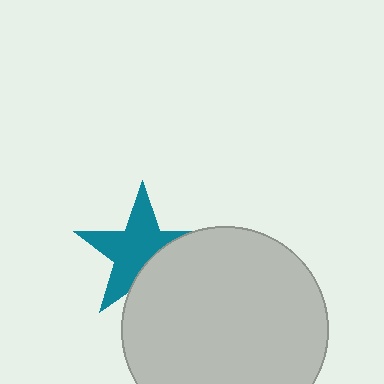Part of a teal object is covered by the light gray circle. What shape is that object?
It is a star.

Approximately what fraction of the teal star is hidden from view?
Roughly 34% of the teal star is hidden behind the light gray circle.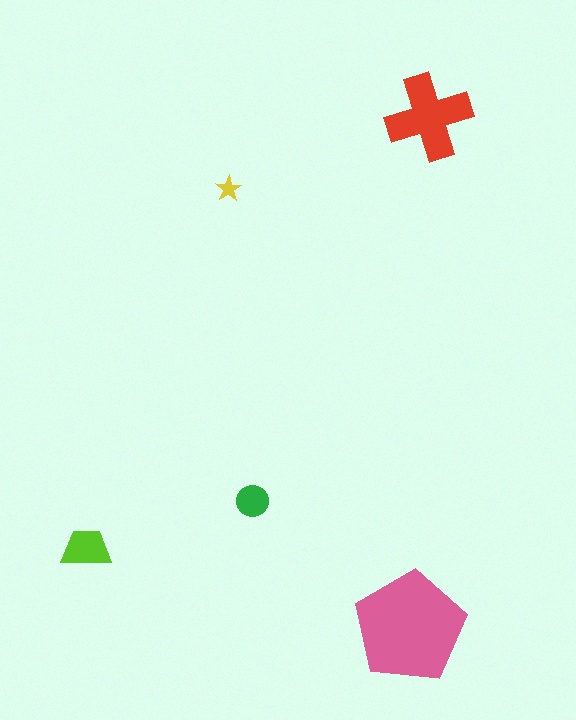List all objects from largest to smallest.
The pink pentagon, the red cross, the lime trapezoid, the green circle, the yellow star.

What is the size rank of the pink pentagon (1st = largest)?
1st.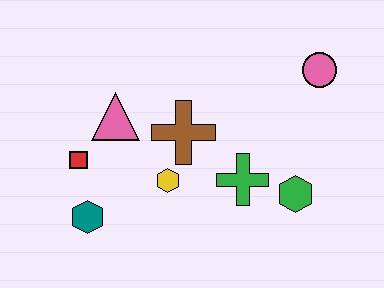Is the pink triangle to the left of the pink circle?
Yes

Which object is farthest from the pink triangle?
The pink circle is farthest from the pink triangle.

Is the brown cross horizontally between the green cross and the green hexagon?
No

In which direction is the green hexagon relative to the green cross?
The green hexagon is to the right of the green cross.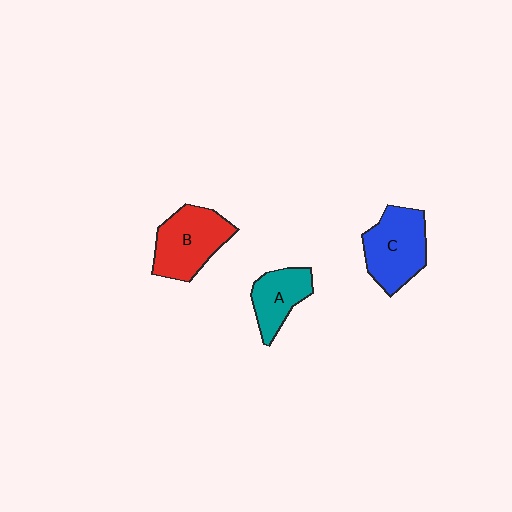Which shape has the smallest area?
Shape A (teal).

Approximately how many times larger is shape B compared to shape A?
Approximately 1.4 times.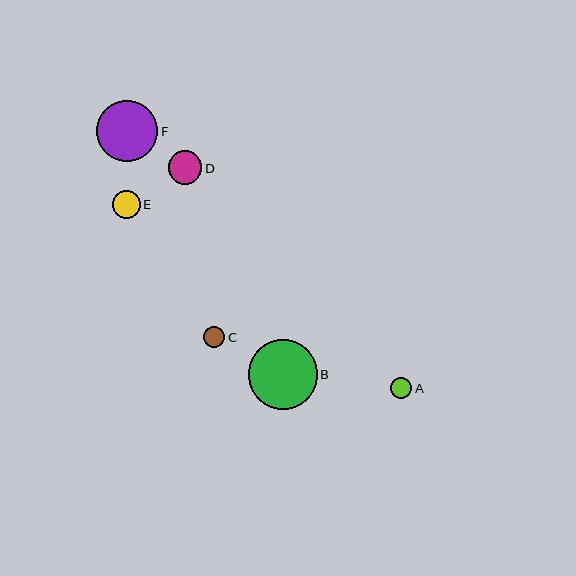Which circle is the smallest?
Circle A is the smallest with a size of approximately 21 pixels.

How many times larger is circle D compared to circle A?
Circle D is approximately 1.6 times the size of circle A.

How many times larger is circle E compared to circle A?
Circle E is approximately 1.3 times the size of circle A.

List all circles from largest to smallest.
From largest to smallest: B, F, D, E, C, A.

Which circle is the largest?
Circle B is the largest with a size of approximately 69 pixels.